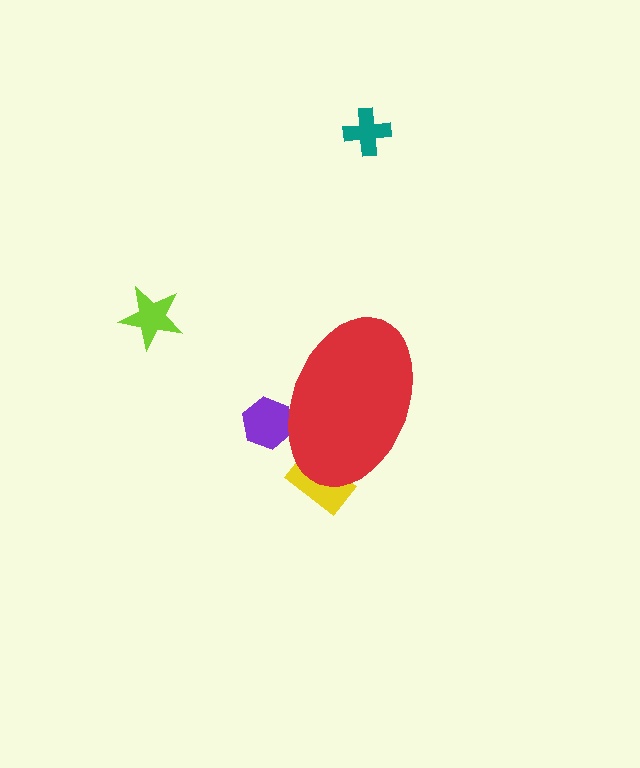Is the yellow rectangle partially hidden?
Yes, the yellow rectangle is partially hidden behind the red ellipse.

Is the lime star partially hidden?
No, the lime star is fully visible.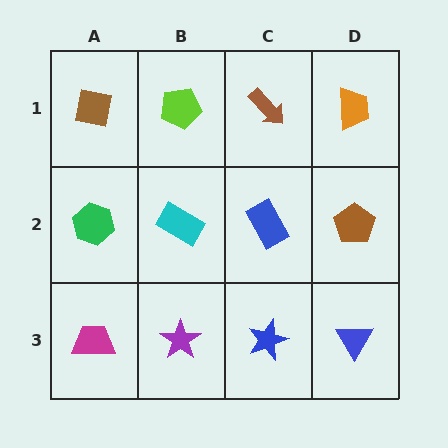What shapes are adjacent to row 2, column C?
A brown arrow (row 1, column C), a blue star (row 3, column C), a cyan rectangle (row 2, column B), a brown pentagon (row 2, column D).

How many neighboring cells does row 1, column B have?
3.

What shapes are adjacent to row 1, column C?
A blue rectangle (row 2, column C), a lime pentagon (row 1, column B), an orange trapezoid (row 1, column D).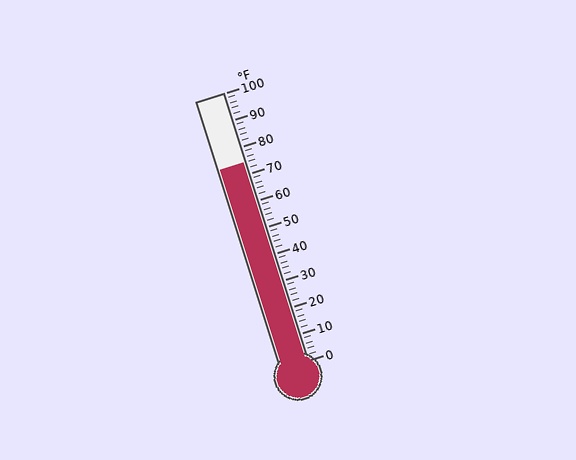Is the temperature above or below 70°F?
The temperature is above 70°F.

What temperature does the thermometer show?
The thermometer shows approximately 74°F.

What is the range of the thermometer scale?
The thermometer scale ranges from 0°F to 100°F.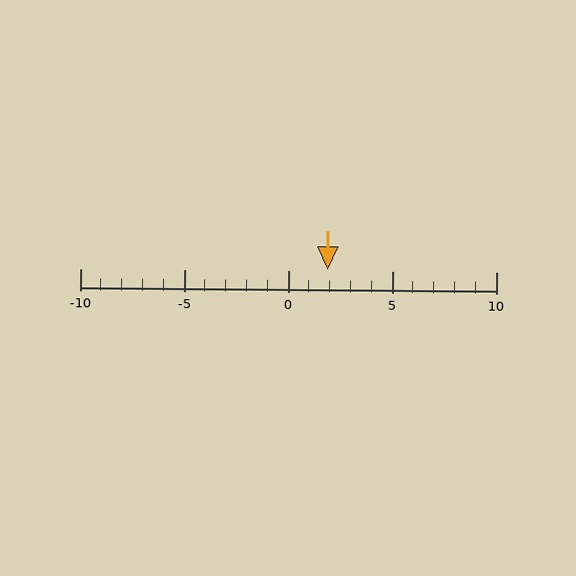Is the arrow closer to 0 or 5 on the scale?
The arrow is closer to 0.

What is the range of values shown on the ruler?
The ruler shows values from -10 to 10.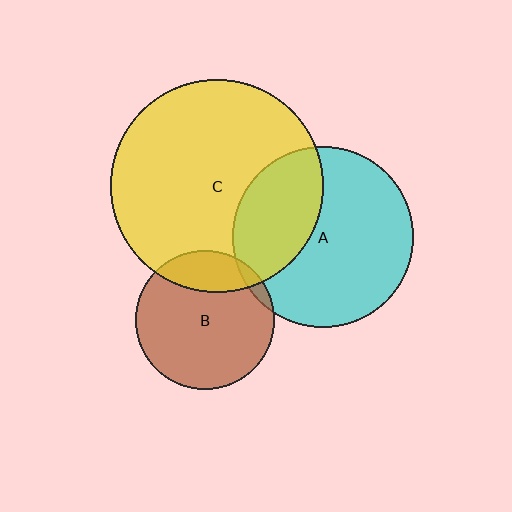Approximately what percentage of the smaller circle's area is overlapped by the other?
Approximately 35%.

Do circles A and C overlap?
Yes.